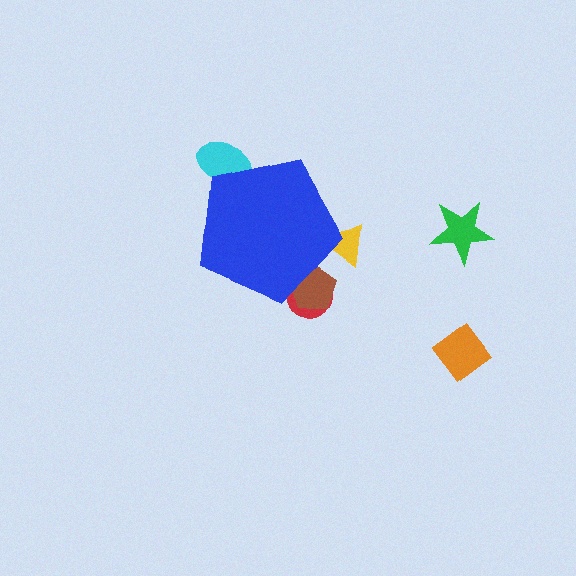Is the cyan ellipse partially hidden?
Yes, the cyan ellipse is partially hidden behind the blue pentagon.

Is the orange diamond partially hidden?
No, the orange diamond is fully visible.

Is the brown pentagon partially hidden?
Yes, the brown pentagon is partially hidden behind the blue pentagon.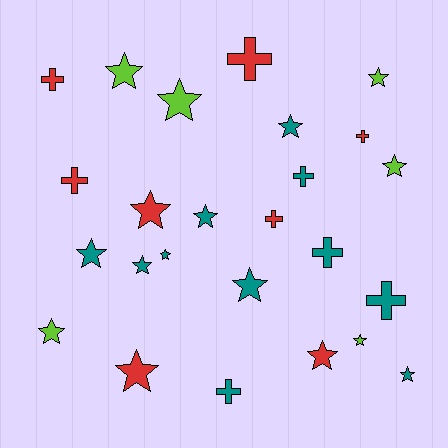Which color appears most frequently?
Teal, with 11 objects.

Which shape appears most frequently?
Star, with 16 objects.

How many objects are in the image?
There are 25 objects.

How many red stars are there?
There are 3 red stars.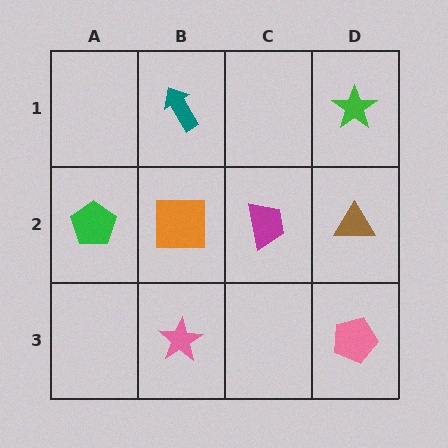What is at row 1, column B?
A teal arrow.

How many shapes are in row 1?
2 shapes.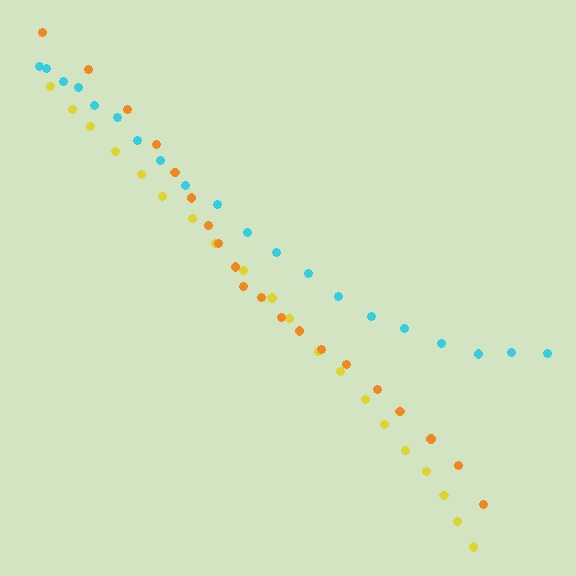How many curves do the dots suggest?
There are 3 distinct paths.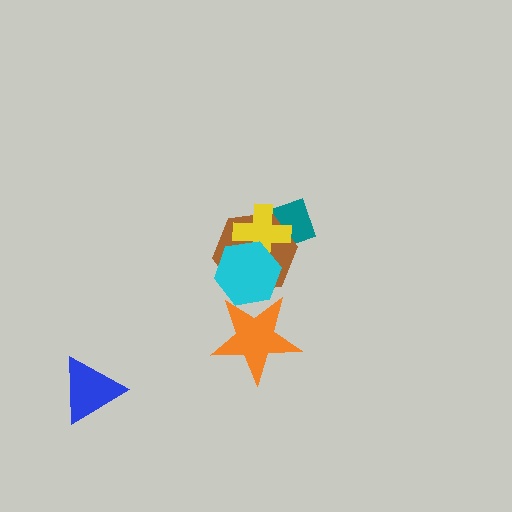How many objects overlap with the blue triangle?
0 objects overlap with the blue triangle.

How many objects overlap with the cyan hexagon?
4 objects overlap with the cyan hexagon.